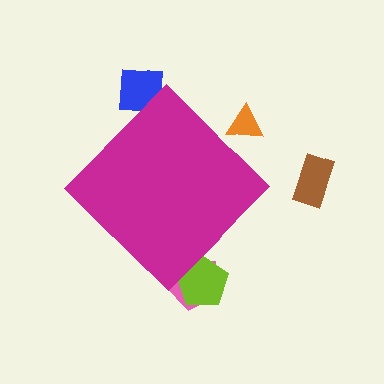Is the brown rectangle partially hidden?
No, the brown rectangle is fully visible.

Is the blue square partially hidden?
Yes, the blue square is partially hidden behind the magenta diamond.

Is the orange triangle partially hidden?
Yes, the orange triangle is partially hidden behind the magenta diamond.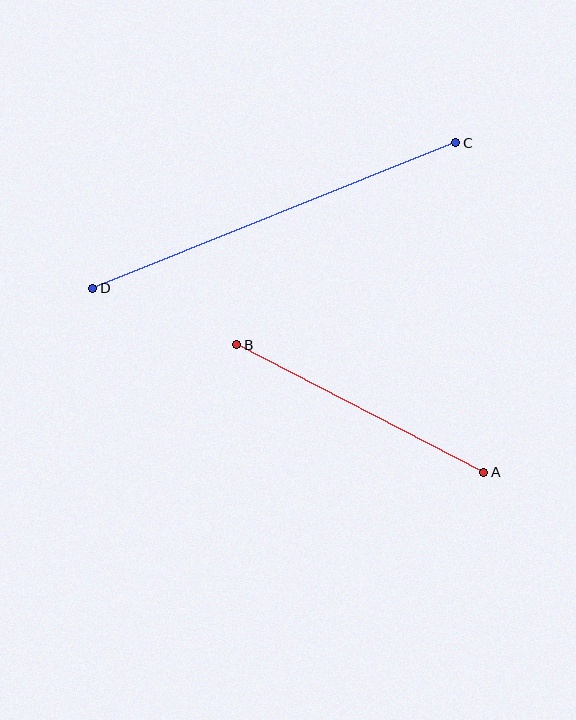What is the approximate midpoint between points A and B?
The midpoint is at approximately (360, 408) pixels.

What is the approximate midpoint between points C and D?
The midpoint is at approximately (274, 215) pixels.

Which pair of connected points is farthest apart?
Points C and D are farthest apart.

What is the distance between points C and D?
The distance is approximately 391 pixels.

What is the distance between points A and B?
The distance is approximately 278 pixels.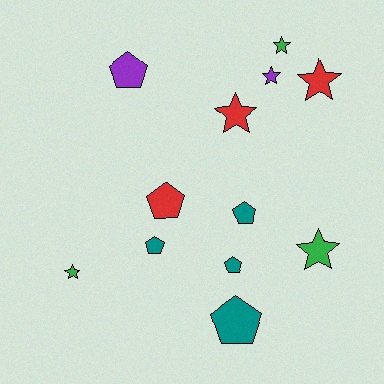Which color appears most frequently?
Teal, with 4 objects.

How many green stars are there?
There are 3 green stars.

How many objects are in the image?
There are 12 objects.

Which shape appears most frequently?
Pentagon, with 6 objects.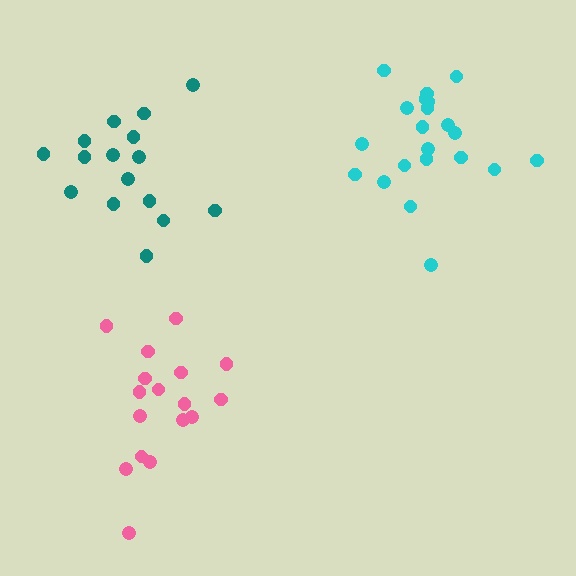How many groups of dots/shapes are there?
There are 3 groups.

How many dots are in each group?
Group 1: 16 dots, Group 2: 17 dots, Group 3: 21 dots (54 total).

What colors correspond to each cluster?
The clusters are colored: teal, pink, cyan.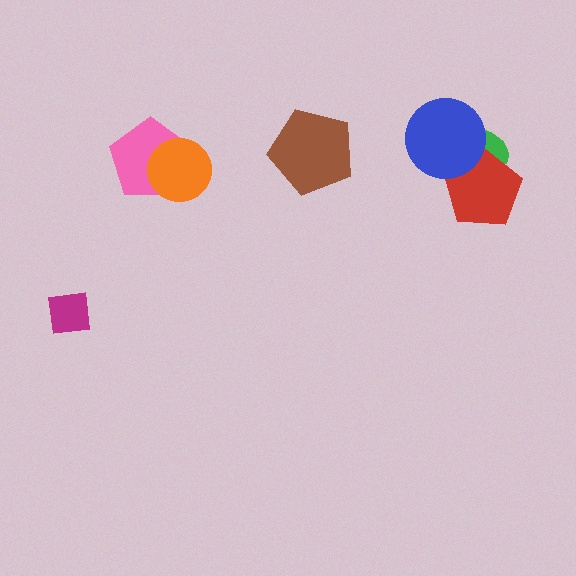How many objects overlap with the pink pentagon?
1 object overlaps with the pink pentagon.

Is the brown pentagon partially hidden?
No, no other shape covers it.